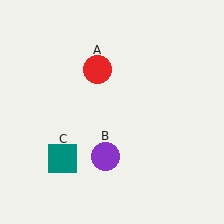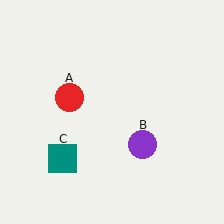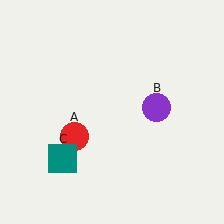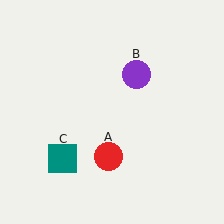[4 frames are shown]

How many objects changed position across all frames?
2 objects changed position: red circle (object A), purple circle (object B).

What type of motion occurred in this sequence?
The red circle (object A), purple circle (object B) rotated counterclockwise around the center of the scene.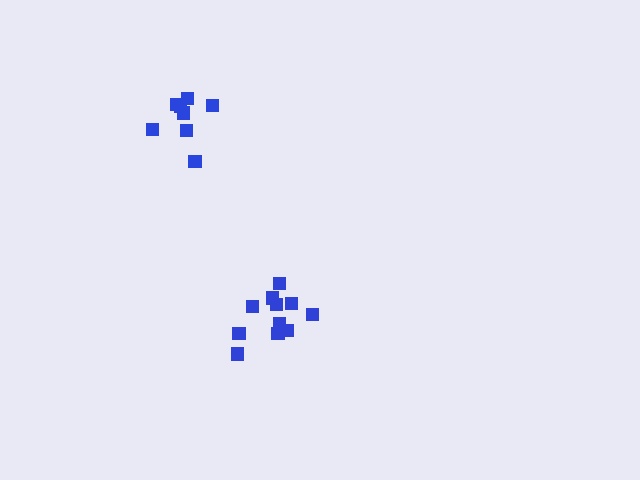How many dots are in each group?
Group 1: 11 dots, Group 2: 8 dots (19 total).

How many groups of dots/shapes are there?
There are 2 groups.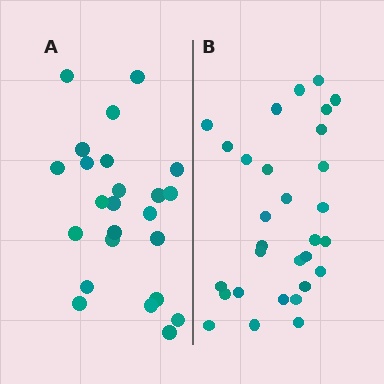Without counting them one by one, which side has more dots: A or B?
Region B (the right region) has more dots.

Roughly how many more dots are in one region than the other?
Region B has about 6 more dots than region A.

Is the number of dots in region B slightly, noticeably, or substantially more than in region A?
Region B has noticeably more, but not dramatically so. The ratio is roughly 1.2 to 1.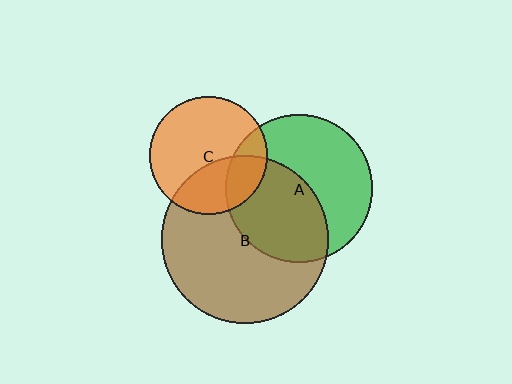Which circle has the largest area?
Circle B (brown).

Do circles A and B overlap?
Yes.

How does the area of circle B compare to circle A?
Approximately 1.3 times.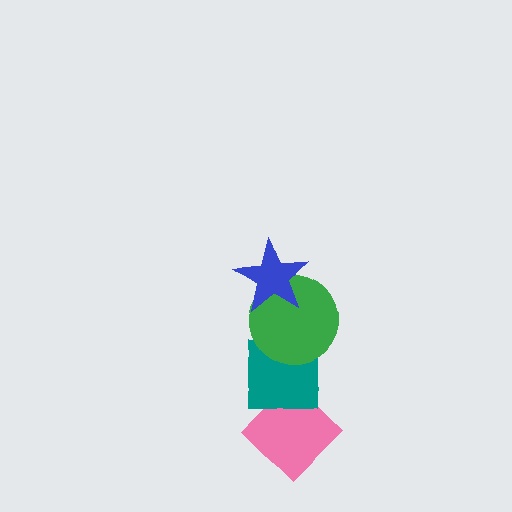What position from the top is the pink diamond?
The pink diamond is 4th from the top.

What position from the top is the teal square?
The teal square is 3rd from the top.